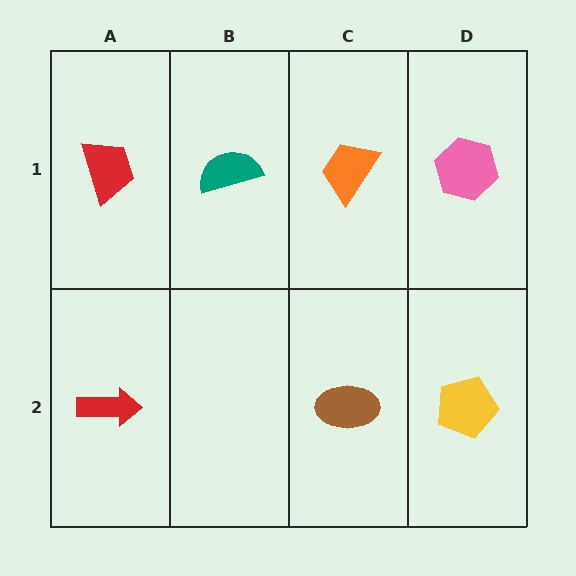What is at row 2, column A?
A red arrow.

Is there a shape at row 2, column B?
No, that cell is empty.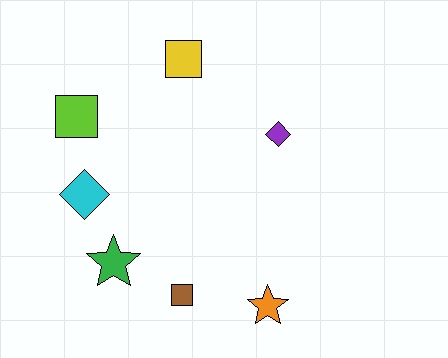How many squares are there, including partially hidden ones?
There are 3 squares.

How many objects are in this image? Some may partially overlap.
There are 7 objects.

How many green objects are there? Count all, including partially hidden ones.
There is 1 green object.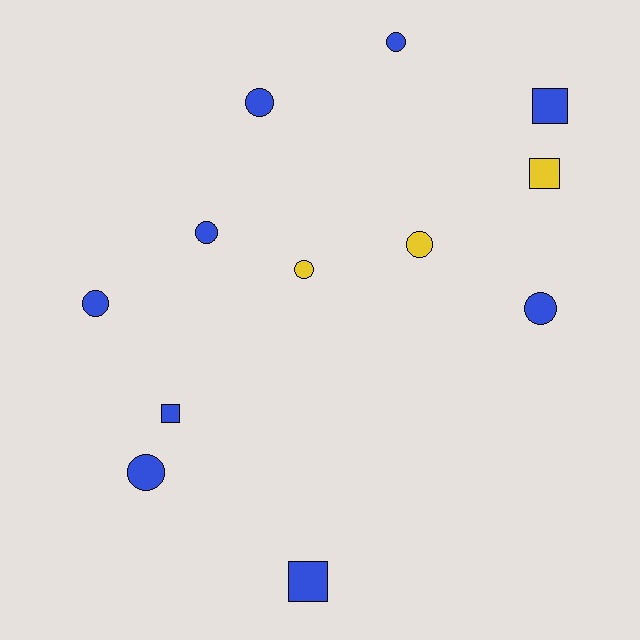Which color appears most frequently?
Blue, with 9 objects.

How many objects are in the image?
There are 12 objects.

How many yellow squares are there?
There is 1 yellow square.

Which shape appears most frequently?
Circle, with 8 objects.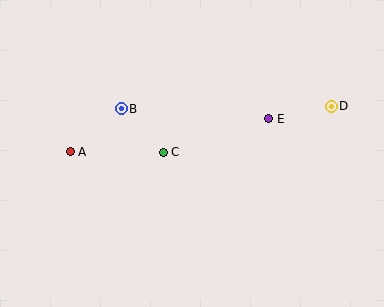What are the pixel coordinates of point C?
Point C is at (163, 152).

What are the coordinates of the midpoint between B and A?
The midpoint between B and A is at (96, 130).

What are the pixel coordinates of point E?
Point E is at (269, 119).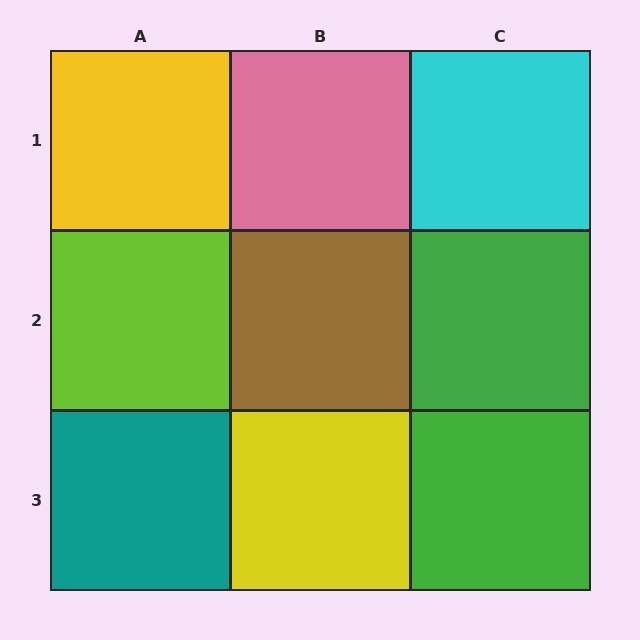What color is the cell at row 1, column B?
Pink.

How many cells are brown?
1 cell is brown.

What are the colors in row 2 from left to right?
Lime, brown, green.